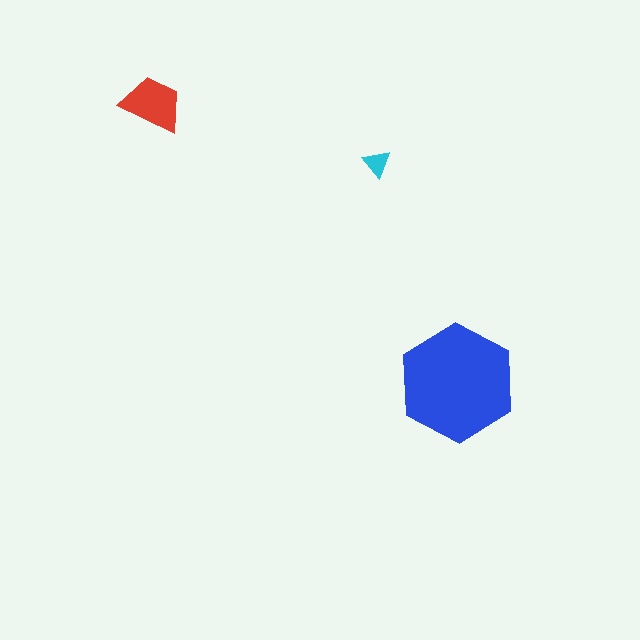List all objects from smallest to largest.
The cyan triangle, the red trapezoid, the blue hexagon.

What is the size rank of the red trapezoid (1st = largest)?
2nd.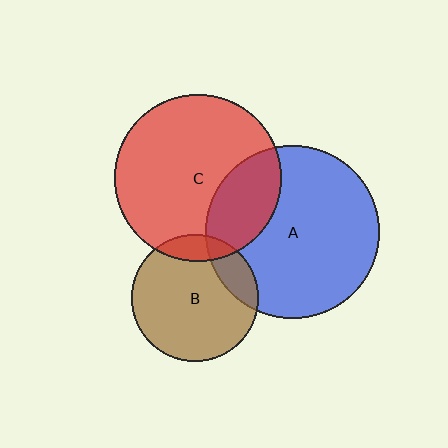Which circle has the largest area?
Circle A (blue).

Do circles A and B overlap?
Yes.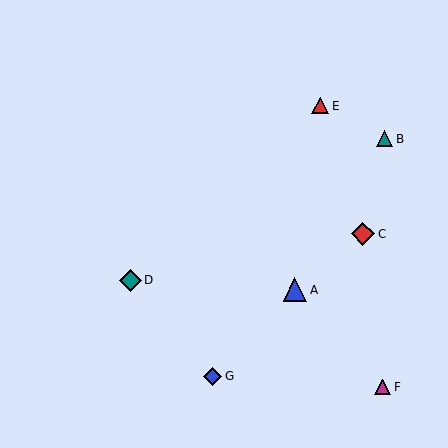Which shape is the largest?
The blue triangle (labeled A) is the largest.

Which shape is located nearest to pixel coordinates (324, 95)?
The red triangle (labeled E) at (320, 106) is nearest to that location.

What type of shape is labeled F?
Shape F is a magenta triangle.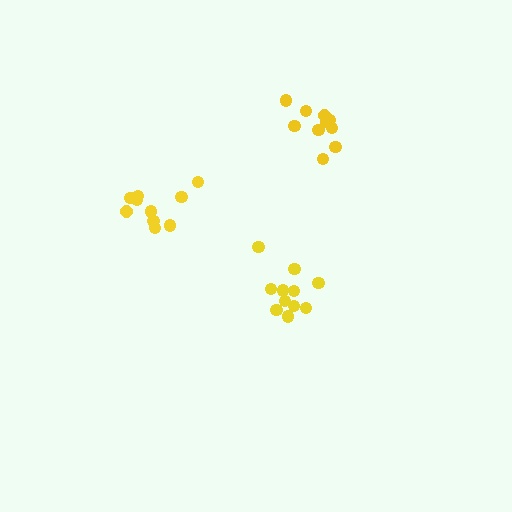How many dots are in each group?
Group 1: 10 dots, Group 2: 11 dots, Group 3: 10 dots (31 total).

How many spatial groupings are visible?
There are 3 spatial groupings.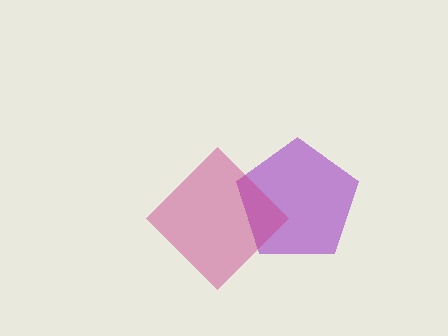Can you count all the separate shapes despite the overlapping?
Yes, there are 2 separate shapes.